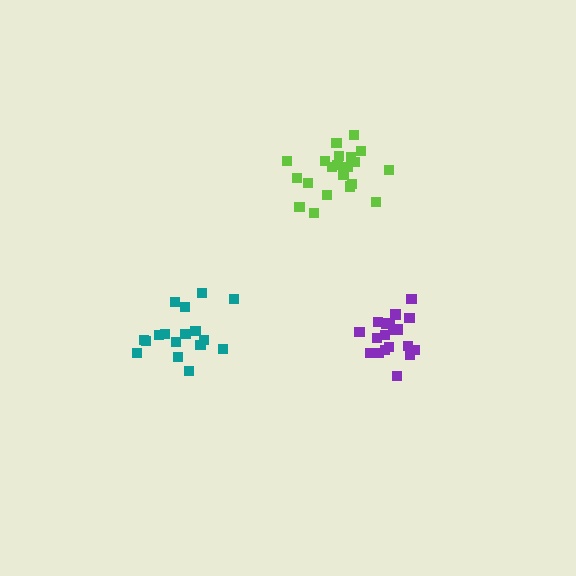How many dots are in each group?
Group 1: 21 dots, Group 2: 20 dots, Group 3: 17 dots (58 total).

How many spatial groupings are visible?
There are 3 spatial groupings.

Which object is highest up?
The lime cluster is topmost.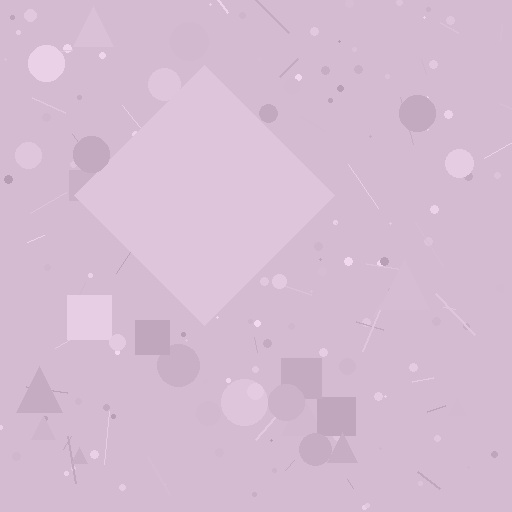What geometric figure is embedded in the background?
A diamond is embedded in the background.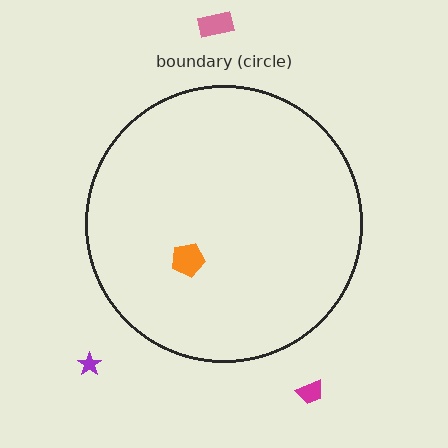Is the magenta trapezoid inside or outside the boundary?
Outside.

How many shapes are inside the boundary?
1 inside, 3 outside.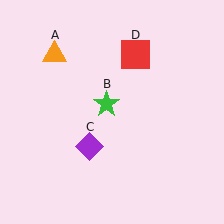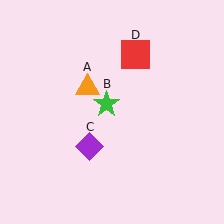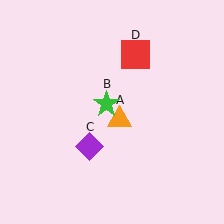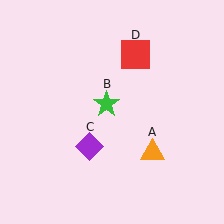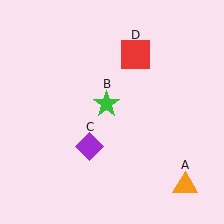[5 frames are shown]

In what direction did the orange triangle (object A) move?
The orange triangle (object A) moved down and to the right.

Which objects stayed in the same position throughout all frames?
Green star (object B) and purple diamond (object C) and red square (object D) remained stationary.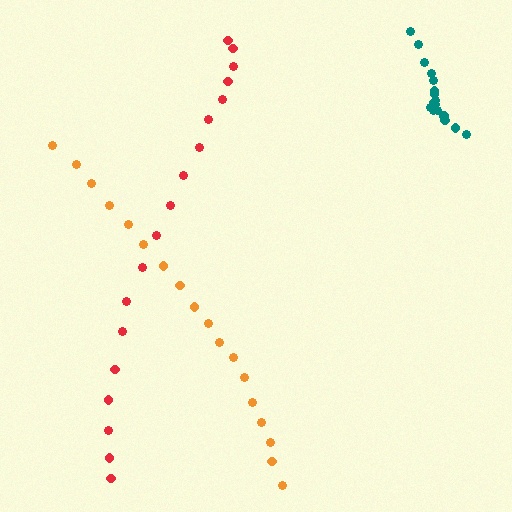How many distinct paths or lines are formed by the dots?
There are 3 distinct paths.